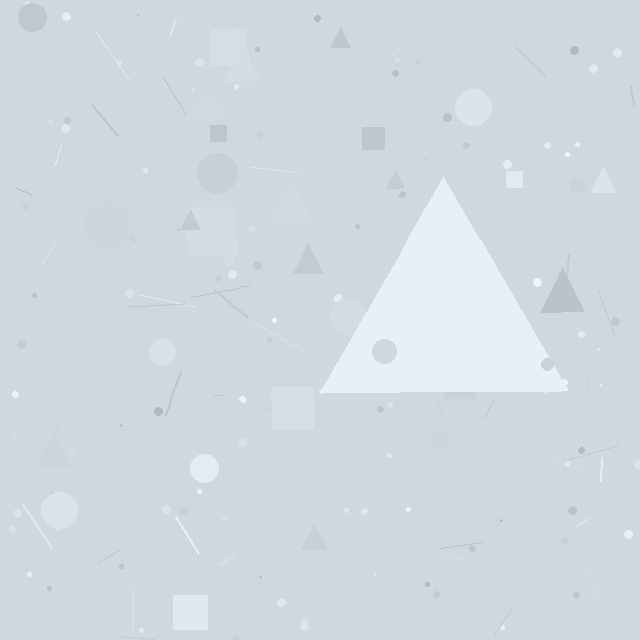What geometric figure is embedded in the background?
A triangle is embedded in the background.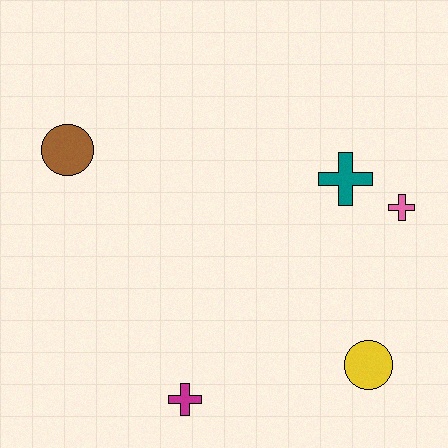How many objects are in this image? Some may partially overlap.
There are 5 objects.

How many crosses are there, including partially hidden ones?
There are 3 crosses.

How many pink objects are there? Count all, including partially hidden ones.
There is 1 pink object.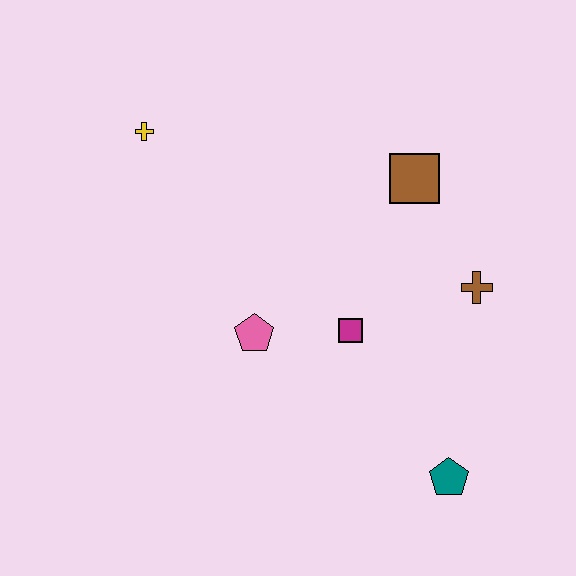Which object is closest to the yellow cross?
The pink pentagon is closest to the yellow cross.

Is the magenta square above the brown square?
No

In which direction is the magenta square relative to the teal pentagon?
The magenta square is above the teal pentagon.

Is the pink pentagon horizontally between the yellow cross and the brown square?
Yes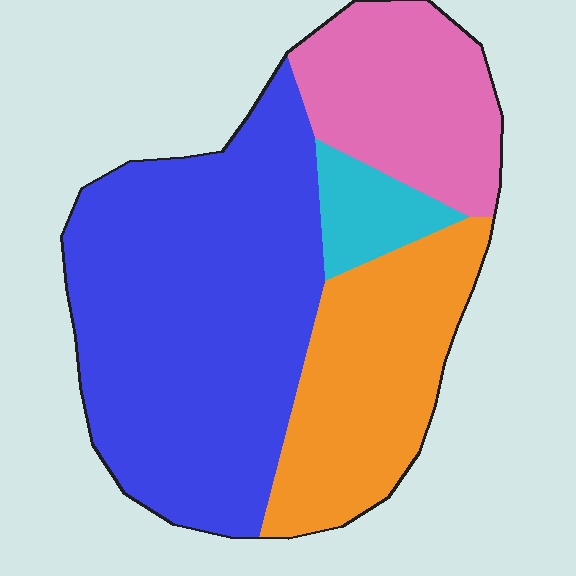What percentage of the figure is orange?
Orange covers roughly 25% of the figure.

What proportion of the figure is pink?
Pink takes up less than a quarter of the figure.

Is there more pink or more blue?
Blue.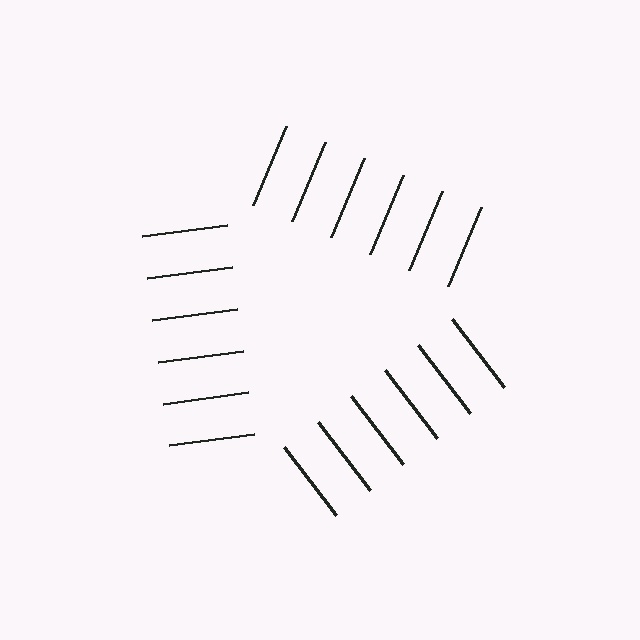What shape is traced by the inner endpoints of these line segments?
An illusory triangle — the line segments terminate on its edges but no continuous stroke is drawn.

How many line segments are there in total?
18 — 6 along each of the 3 edges.